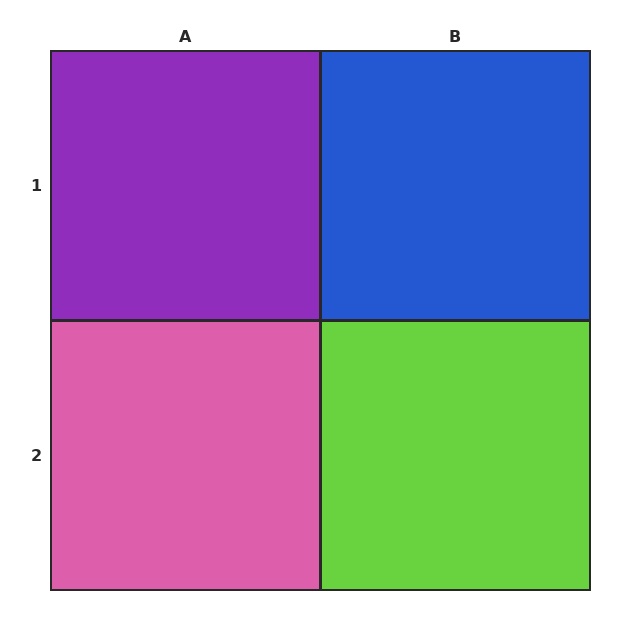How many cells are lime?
1 cell is lime.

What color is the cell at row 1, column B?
Blue.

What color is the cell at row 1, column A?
Purple.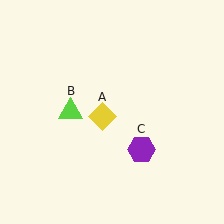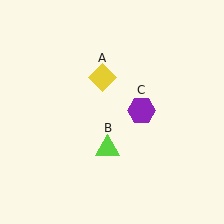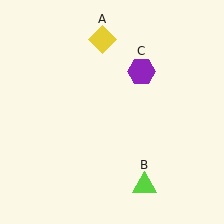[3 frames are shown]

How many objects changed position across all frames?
3 objects changed position: yellow diamond (object A), lime triangle (object B), purple hexagon (object C).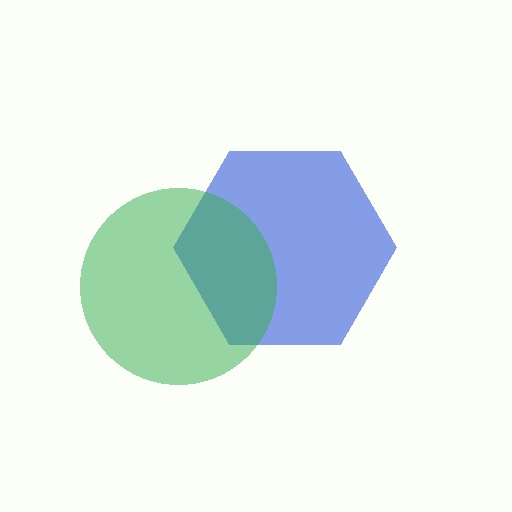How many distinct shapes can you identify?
There are 2 distinct shapes: a blue hexagon, a green circle.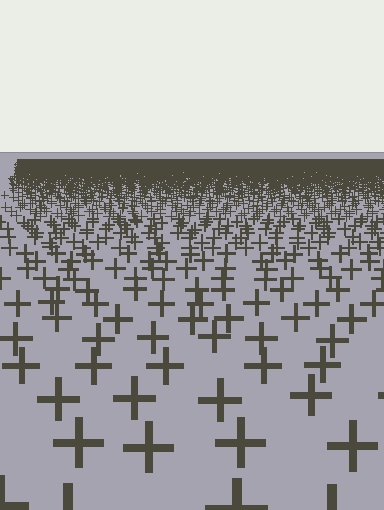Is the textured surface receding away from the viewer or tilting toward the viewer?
The surface is receding away from the viewer. Texture elements get smaller and denser toward the top.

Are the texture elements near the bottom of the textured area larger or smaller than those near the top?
Larger. Near the bottom, elements are closer to the viewer and appear at a bigger on-screen size.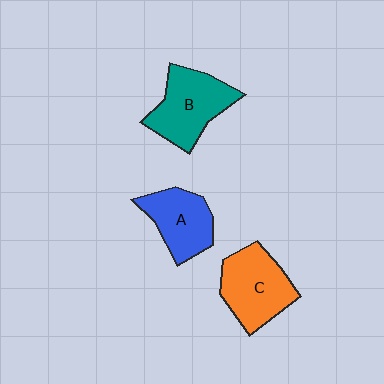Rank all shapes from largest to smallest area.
From largest to smallest: B (teal), C (orange), A (blue).